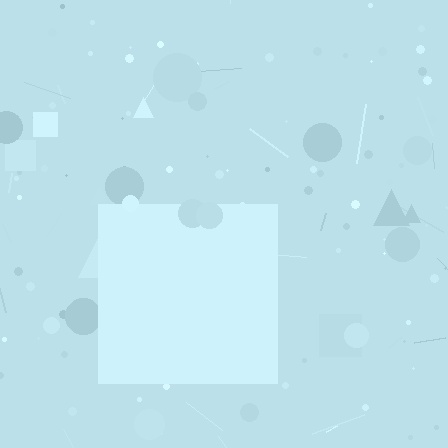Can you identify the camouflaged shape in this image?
The camouflaged shape is a square.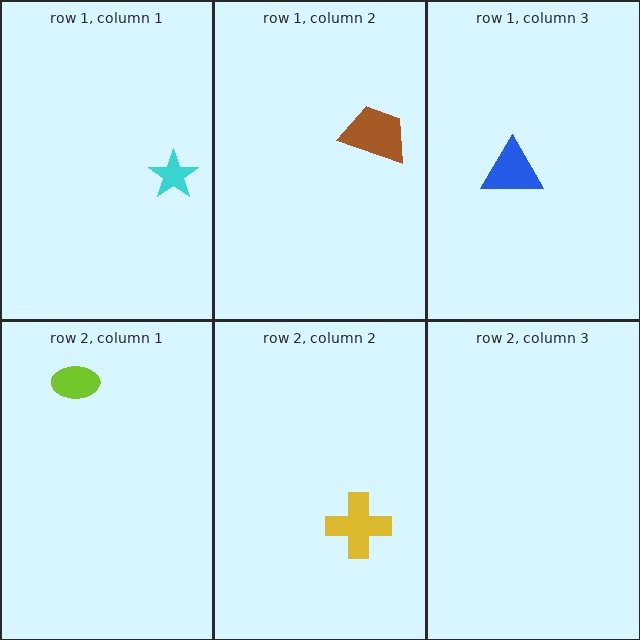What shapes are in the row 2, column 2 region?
The yellow cross.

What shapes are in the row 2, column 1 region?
The lime ellipse.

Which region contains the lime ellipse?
The row 2, column 1 region.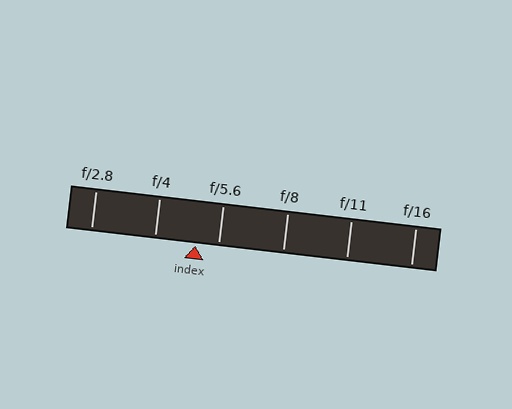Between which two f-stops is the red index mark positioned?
The index mark is between f/4 and f/5.6.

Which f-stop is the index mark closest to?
The index mark is closest to f/5.6.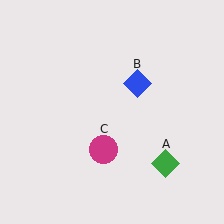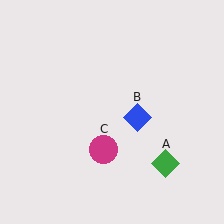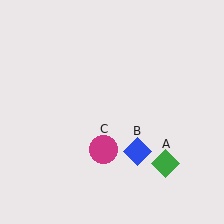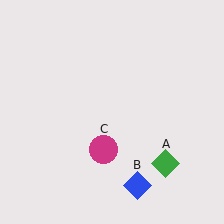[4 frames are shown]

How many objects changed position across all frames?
1 object changed position: blue diamond (object B).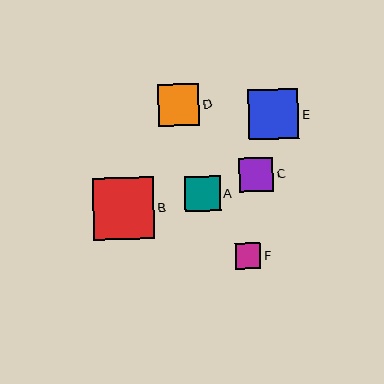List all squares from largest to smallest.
From largest to smallest: B, E, D, A, C, F.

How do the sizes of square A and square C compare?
Square A and square C are approximately the same size.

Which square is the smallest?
Square F is the smallest with a size of approximately 26 pixels.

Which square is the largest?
Square B is the largest with a size of approximately 61 pixels.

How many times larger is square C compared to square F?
Square C is approximately 1.3 times the size of square F.